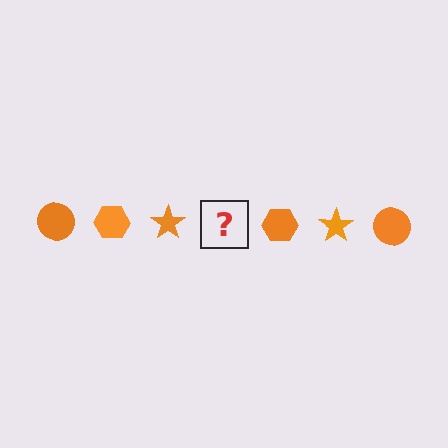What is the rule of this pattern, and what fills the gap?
The rule is that the pattern cycles through circle, hexagon, star shapes in orange. The gap should be filled with an orange circle.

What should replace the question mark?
The question mark should be replaced with an orange circle.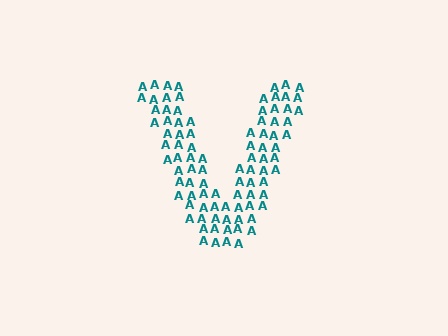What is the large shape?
The large shape is the letter V.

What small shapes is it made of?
It is made of small letter A's.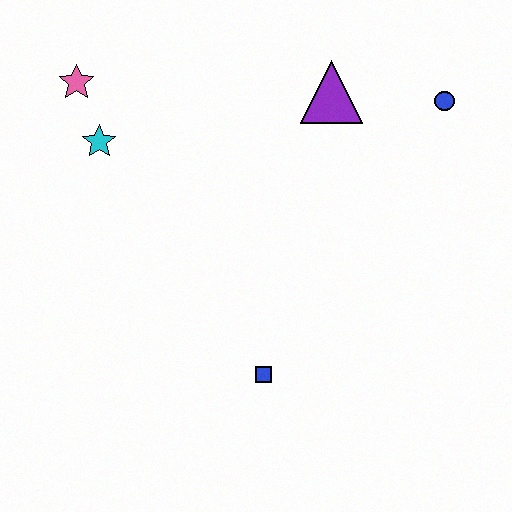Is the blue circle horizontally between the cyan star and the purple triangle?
No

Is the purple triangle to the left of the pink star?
No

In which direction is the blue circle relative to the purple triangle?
The blue circle is to the right of the purple triangle.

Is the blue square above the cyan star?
No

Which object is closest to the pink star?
The cyan star is closest to the pink star.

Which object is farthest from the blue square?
The pink star is farthest from the blue square.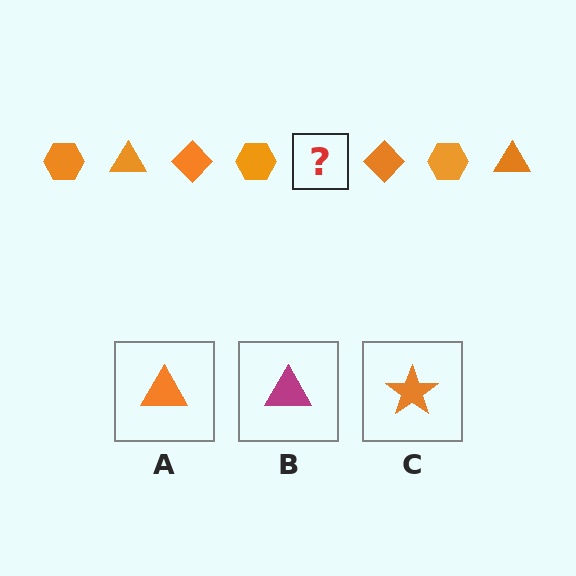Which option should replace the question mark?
Option A.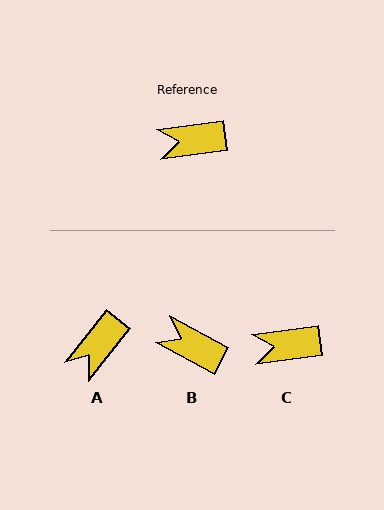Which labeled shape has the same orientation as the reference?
C.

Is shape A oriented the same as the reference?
No, it is off by about 44 degrees.